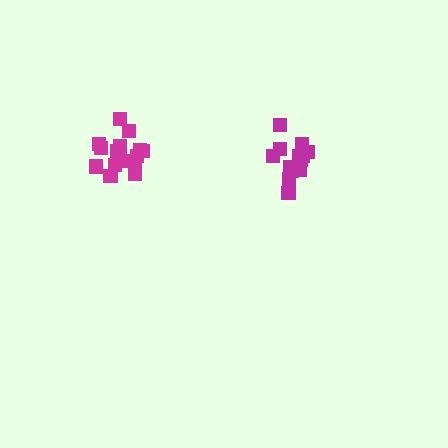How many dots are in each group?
Group 1: 16 dots, Group 2: 13 dots (29 total).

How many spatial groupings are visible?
There are 2 spatial groupings.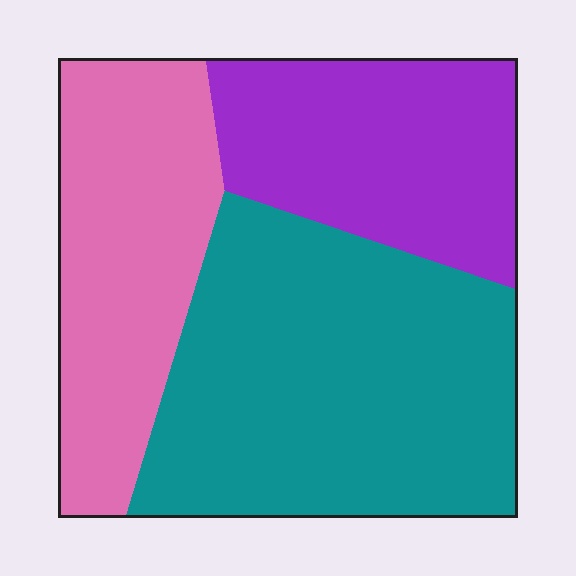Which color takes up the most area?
Teal, at roughly 45%.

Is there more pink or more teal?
Teal.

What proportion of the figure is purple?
Purple takes up between a sixth and a third of the figure.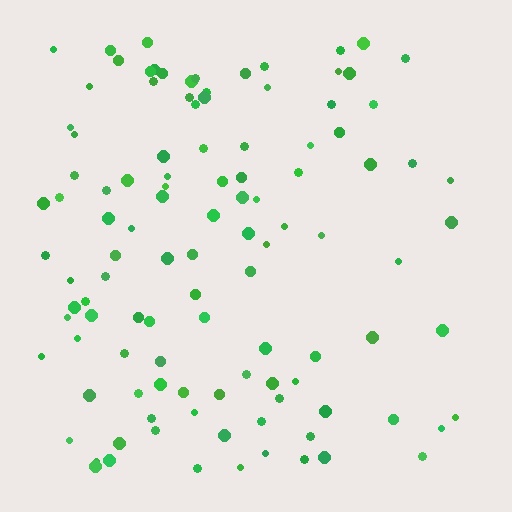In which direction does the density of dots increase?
From right to left, with the left side densest.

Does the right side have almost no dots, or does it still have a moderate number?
Still a moderate number, just noticeably fewer than the left.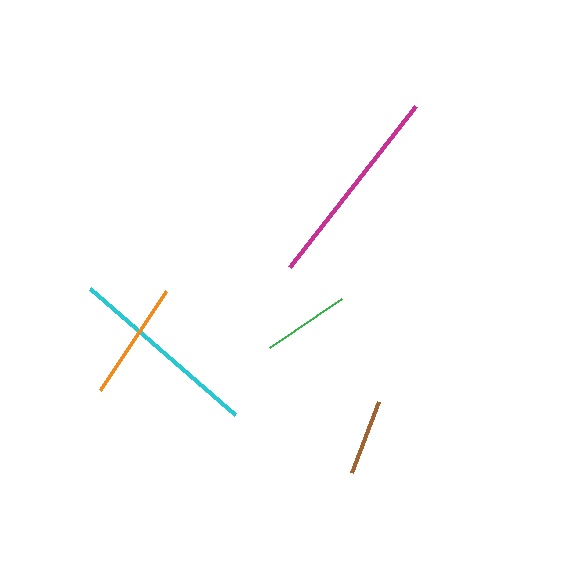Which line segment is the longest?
The magenta line is the longest at approximately 204 pixels.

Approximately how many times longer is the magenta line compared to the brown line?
The magenta line is approximately 2.7 times the length of the brown line.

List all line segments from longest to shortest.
From longest to shortest: magenta, cyan, orange, green, brown.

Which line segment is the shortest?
The brown line is the shortest at approximately 76 pixels.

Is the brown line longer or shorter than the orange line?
The orange line is longer than the brown line.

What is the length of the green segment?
The green segment is approximately 87 pixels long.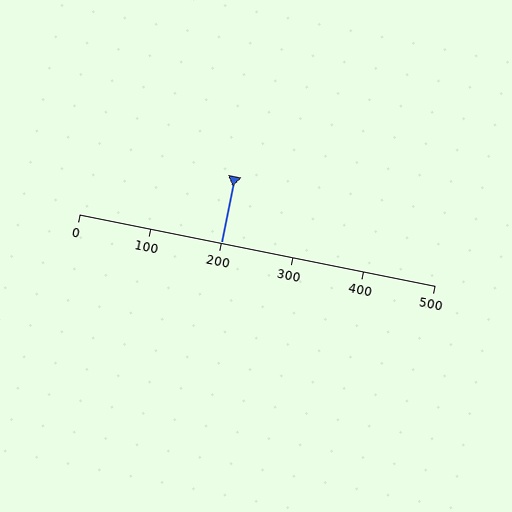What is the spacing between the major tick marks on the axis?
The major ticks are spaced 100 apart.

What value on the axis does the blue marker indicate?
The marker indicates approximately 200.